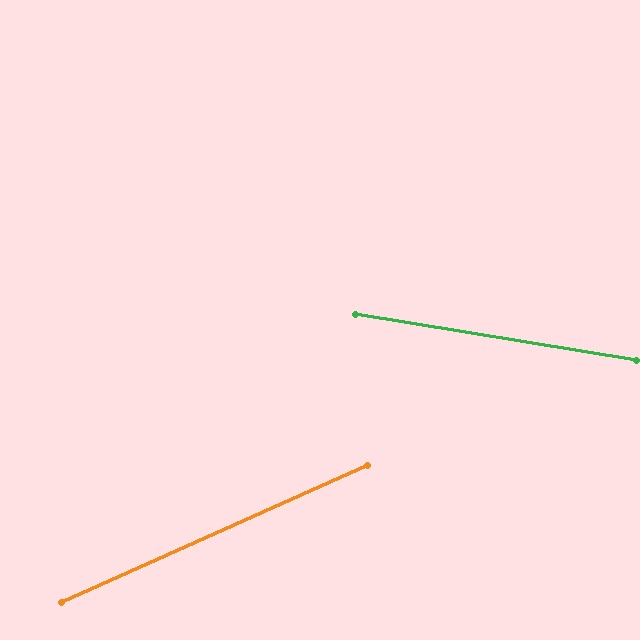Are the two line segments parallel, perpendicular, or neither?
Neither parallel nor perpendicular — they differ by about 34°.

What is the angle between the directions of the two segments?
Approximately 34 degrees.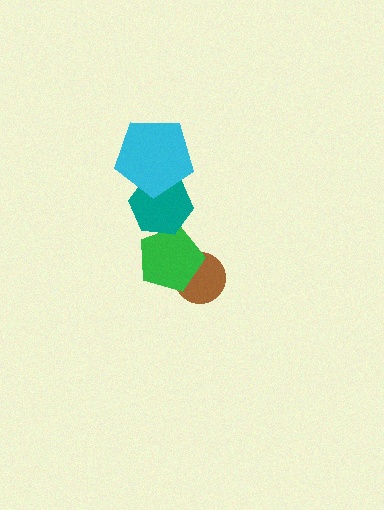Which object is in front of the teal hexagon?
The cyan pentagon is in front of the teal hexagon.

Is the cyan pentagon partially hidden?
No, no other shape covers it.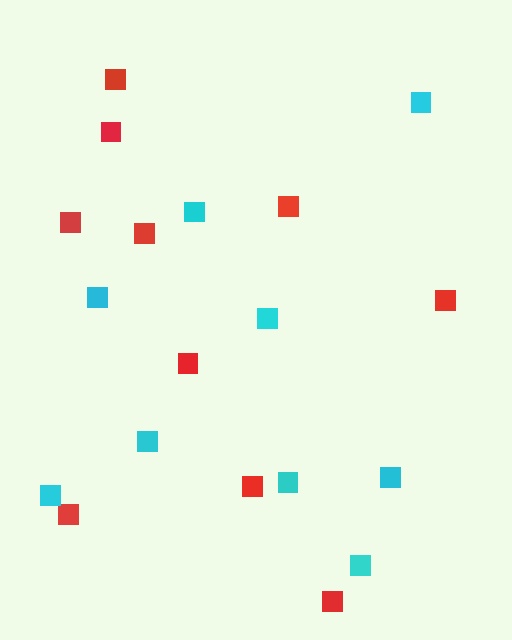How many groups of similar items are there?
There are 2 groups: one group of red squares (10) and one group of cyan squares (9).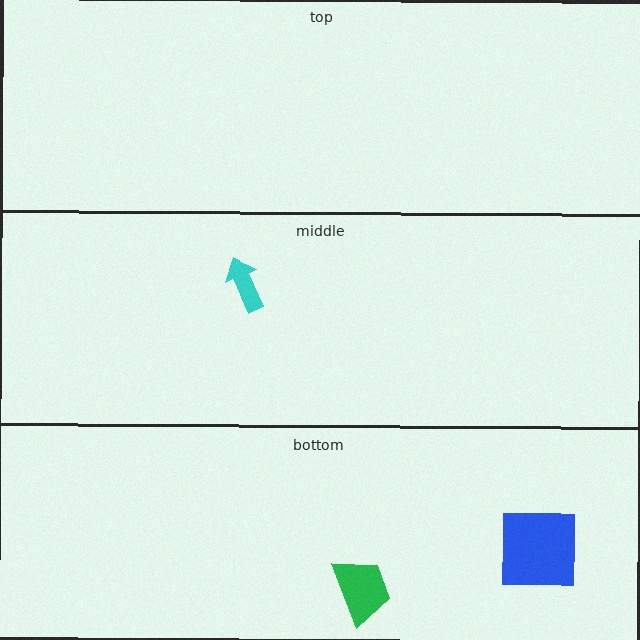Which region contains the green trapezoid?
The bottom region.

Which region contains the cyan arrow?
The middle region.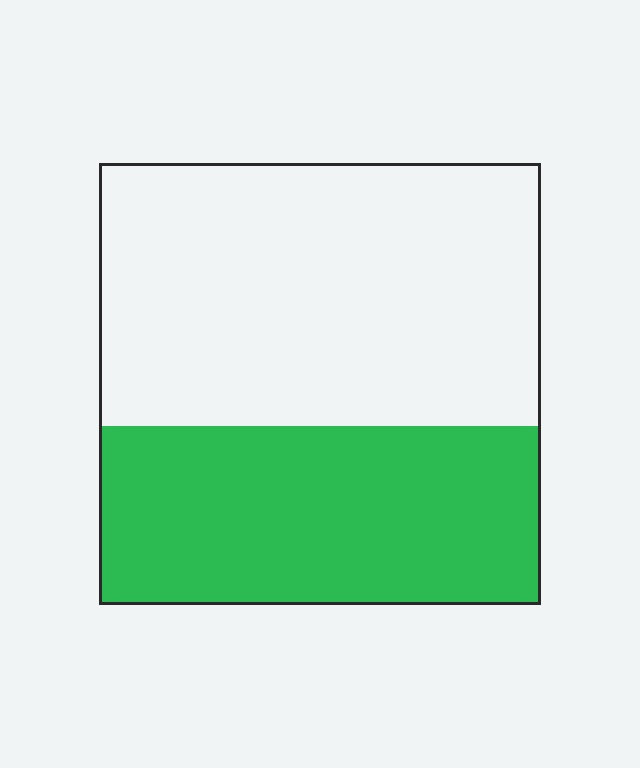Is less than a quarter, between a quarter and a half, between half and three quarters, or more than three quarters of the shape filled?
Between a quarter and a half.